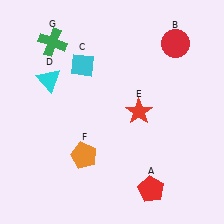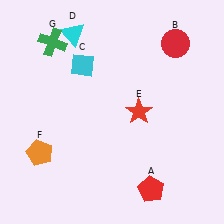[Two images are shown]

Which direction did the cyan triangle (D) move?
The cyan triangle (D) moved up.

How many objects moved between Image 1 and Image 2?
2 objects moved between the two images.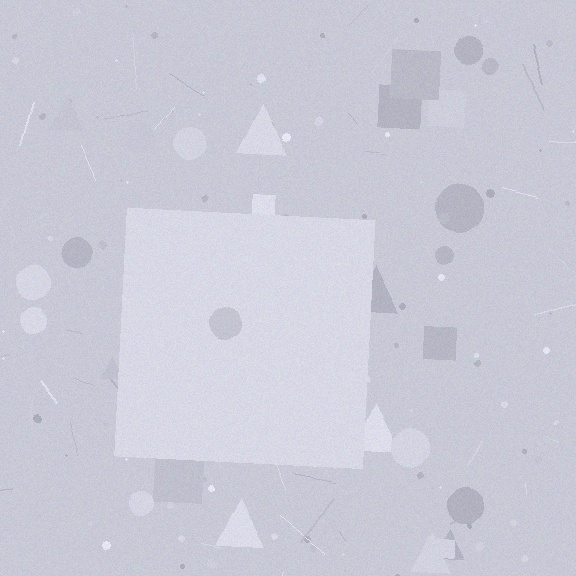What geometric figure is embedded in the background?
A square is embedded in the background.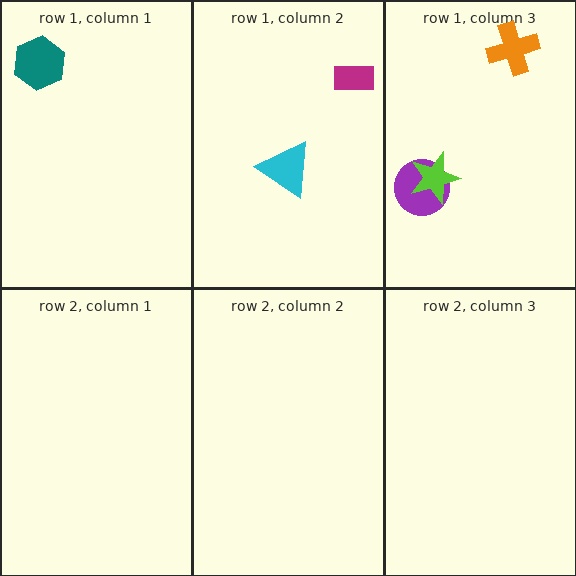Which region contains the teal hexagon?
The row 1, column 1 region.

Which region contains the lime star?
The row 1, column 3 region.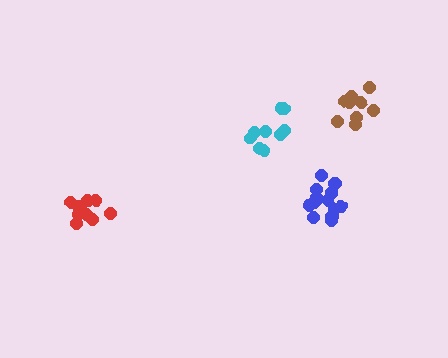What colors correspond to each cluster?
The clusters are colored: brown, blue, red, cyan.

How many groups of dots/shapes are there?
There are 4 groups.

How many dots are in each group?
Group 1: 9 dots, Group 2: 15 dots, Group 3: 10 dots, Group 4: 9 dots (43 total).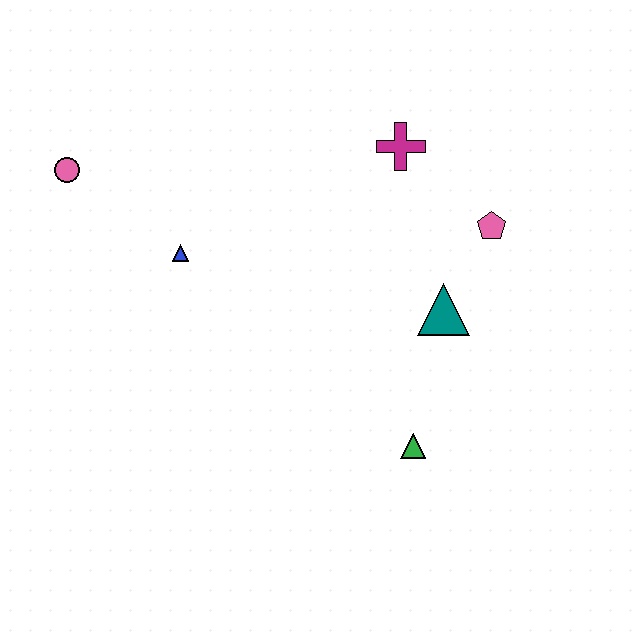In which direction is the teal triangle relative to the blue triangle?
The teal triangle is to the right of the blue triangle.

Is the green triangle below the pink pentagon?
Yes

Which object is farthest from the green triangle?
The pink circle is farthest from the green triangle.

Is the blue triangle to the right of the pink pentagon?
No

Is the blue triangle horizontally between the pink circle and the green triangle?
Yes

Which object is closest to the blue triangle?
The pink circle is closest to the blue triangle.